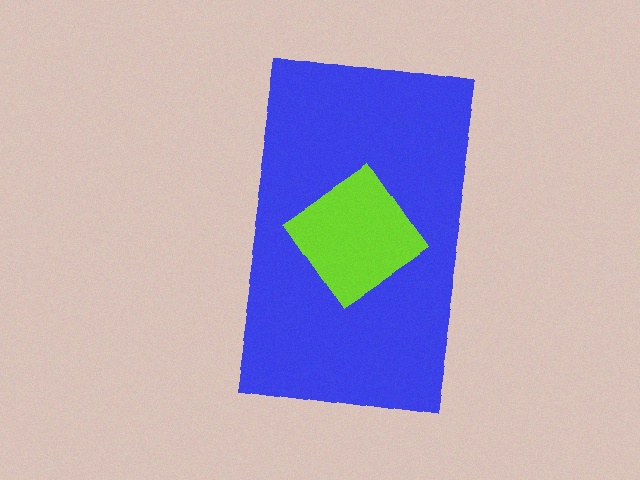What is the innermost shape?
The lime diamond.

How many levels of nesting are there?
2.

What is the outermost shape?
The blue rectangle.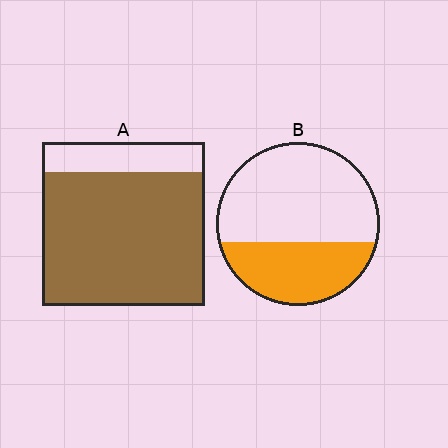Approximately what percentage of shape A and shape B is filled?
A is approximately 80% and B is approximately 35%.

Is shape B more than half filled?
No.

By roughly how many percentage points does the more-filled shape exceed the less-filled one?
By roughly 45 percentage points (A over B).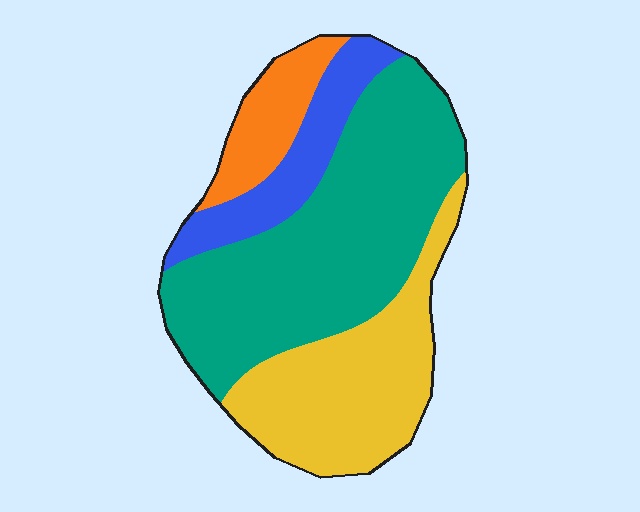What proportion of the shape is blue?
Blue covers roughly 15% of the shape.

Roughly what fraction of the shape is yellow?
Yellow covers roughly 30% of the shape.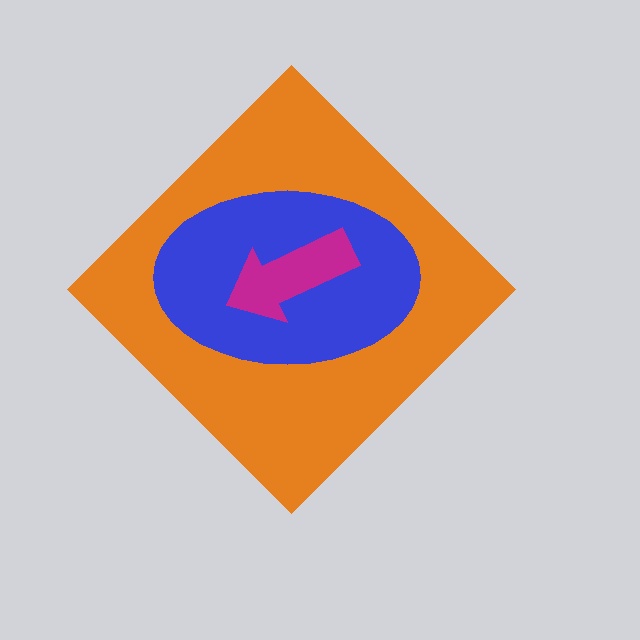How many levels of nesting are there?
3.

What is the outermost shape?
The orange diamond.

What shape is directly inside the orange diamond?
The blue ellipse.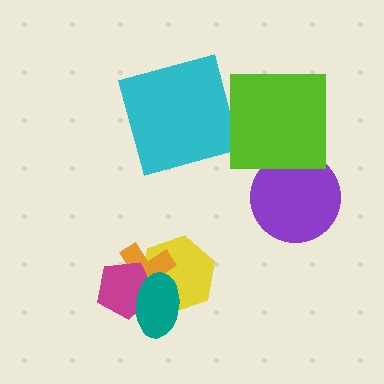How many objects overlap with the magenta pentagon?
3 objects overlap with the magenta pentagon.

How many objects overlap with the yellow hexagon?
3 objects overlap with the yellow hexagon.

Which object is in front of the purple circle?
The lime square is in front of the purple circle.